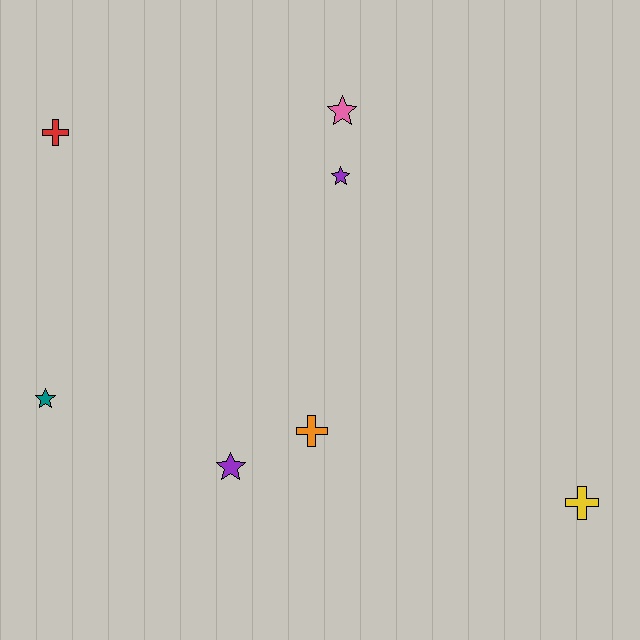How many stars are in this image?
There are 4 stars.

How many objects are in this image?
There are 7 objects.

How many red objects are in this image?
There is 1 red object.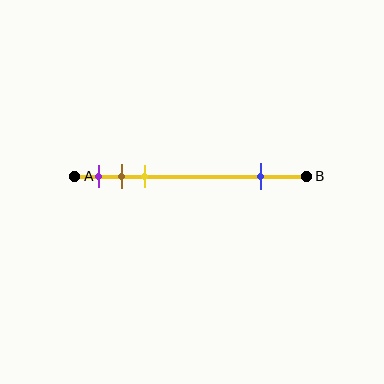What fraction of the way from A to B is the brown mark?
The brown mark is approximately 20% (0.2) of the way from A to B.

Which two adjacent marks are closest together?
The brown and yellow marks are the closest adjacent pair.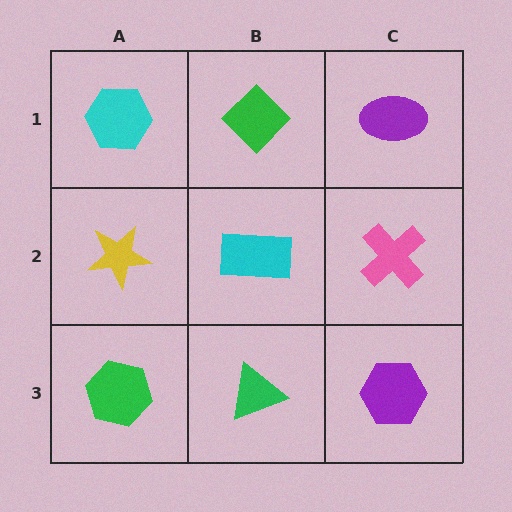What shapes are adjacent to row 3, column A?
A yellow star (row 2, column A), a green triangle (row 3, column B).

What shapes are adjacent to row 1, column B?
A cyan rectangle (row 2, column B), a cyan hexagon (row 1, column A), a purple ellipse (row 1, column C).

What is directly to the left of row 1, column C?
A green diamond.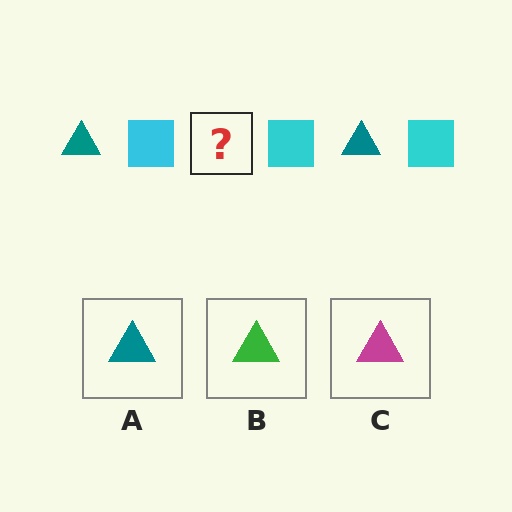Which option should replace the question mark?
Option A.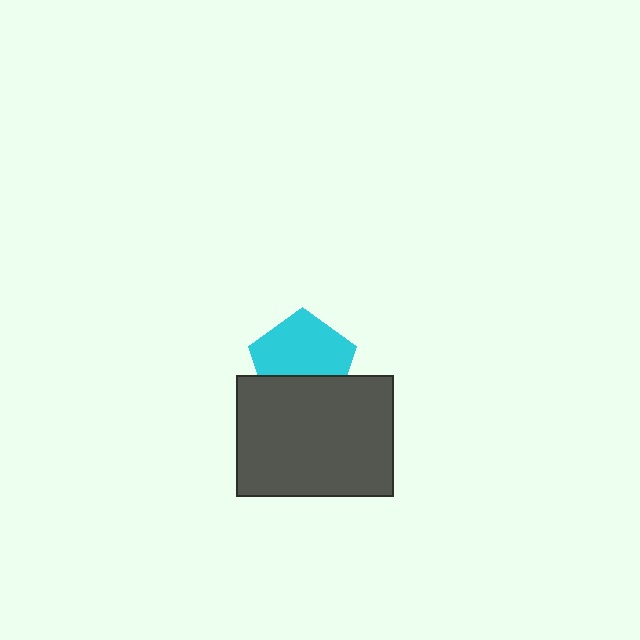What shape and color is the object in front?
The object in front is a dark gray rectangle.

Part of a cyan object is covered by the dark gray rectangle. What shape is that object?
It is a pentagon.